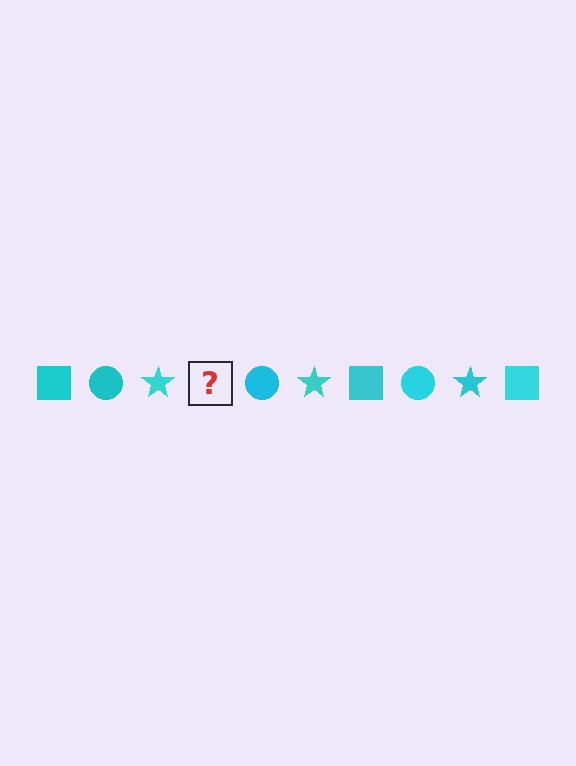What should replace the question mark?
The question mark should be replaced with a cyan square.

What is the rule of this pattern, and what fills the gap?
The rule is that the pattern cycles through square, circle, star shapes in cyan. The gap should be filled with a cyan square.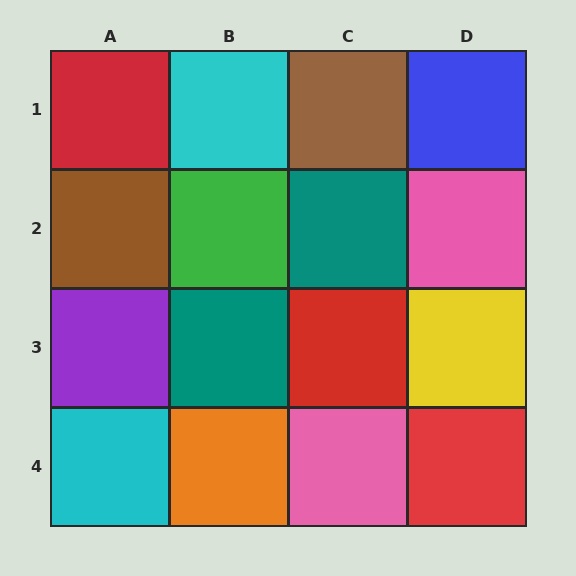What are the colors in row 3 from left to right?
Purple, teal, red, yellow.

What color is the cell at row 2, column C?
Teal.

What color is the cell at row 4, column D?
Red.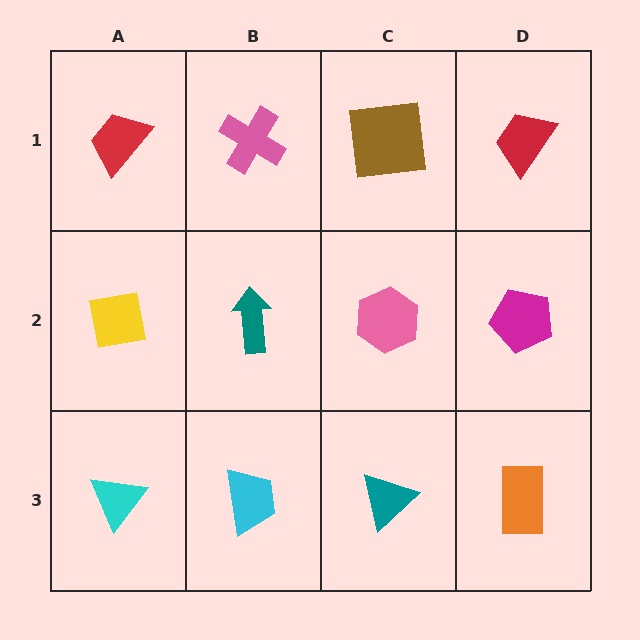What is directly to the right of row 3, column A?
A cyan trapezoid.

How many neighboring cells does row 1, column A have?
2.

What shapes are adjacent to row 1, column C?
A pink hexagon (row 2, column C), a pink cross (row 1, column B), a red trapezoid (row 1, column D).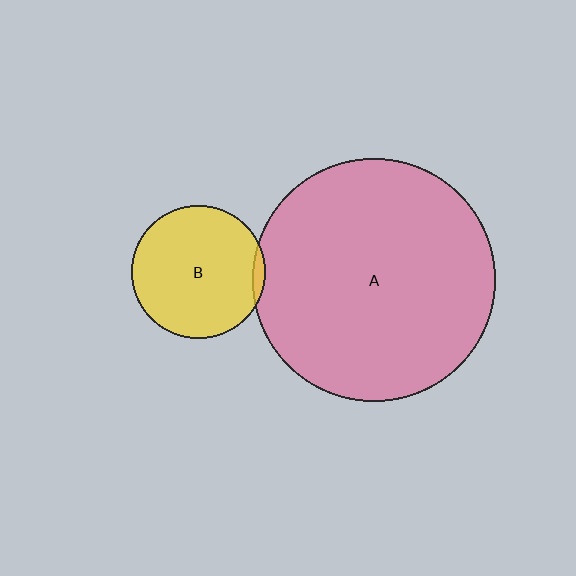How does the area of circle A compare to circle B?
Approximately 3.3 times.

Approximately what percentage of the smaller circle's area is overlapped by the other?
Approximately 5%.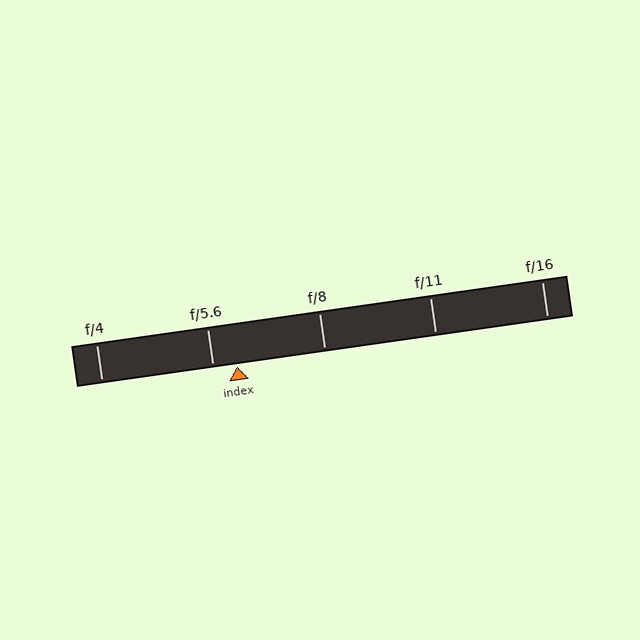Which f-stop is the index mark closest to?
The index mark is closest to f/5.6.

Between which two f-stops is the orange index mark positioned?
The index mark is between f/5.6 and f/8.